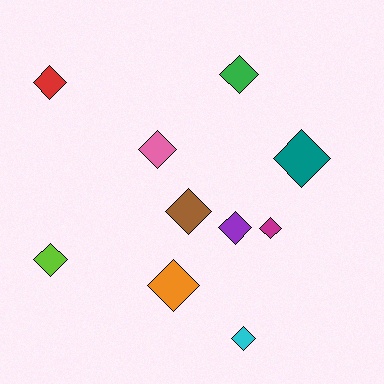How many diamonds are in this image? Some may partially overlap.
There are 10 diamonds.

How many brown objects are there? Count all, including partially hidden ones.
There is 1 brown object.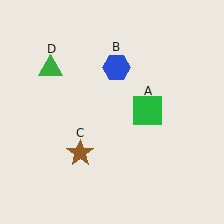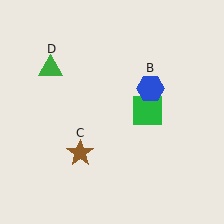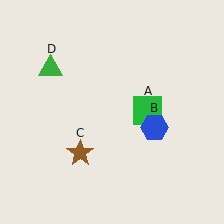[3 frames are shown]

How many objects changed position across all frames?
1 object changed position: blue hexagon (object B).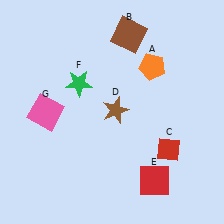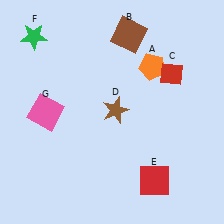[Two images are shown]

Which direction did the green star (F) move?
The green star (F) moved up.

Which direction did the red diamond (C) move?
The red diamond (C) moved up.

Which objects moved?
The objects that moved are: the red diamond (C), the green star (F).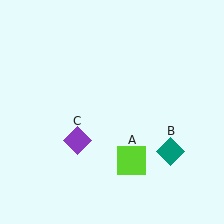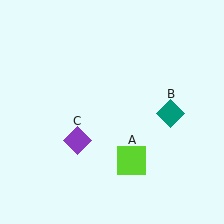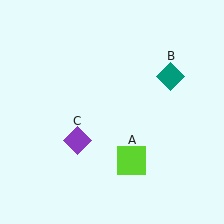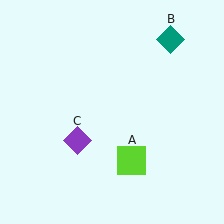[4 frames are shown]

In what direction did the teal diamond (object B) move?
The teal diamond (object B) moved up.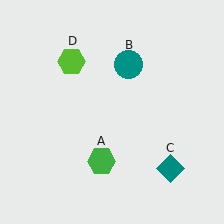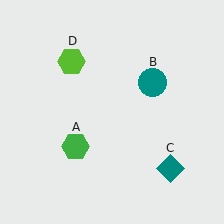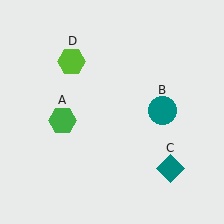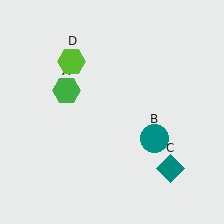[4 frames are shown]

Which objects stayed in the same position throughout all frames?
Teal diamond (object C) and lime hexagon (object D) remained stationary.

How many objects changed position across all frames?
2 objects changed position: green hexagon (object A), teal circle (object B).